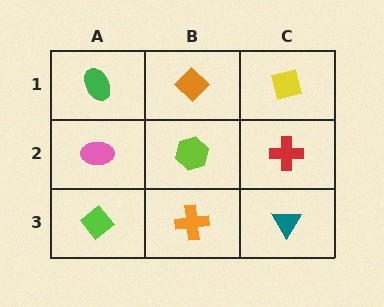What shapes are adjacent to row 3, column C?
A red cross (row 2, column C), an orange cross (row 3, column B).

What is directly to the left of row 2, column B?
A pink ellipse.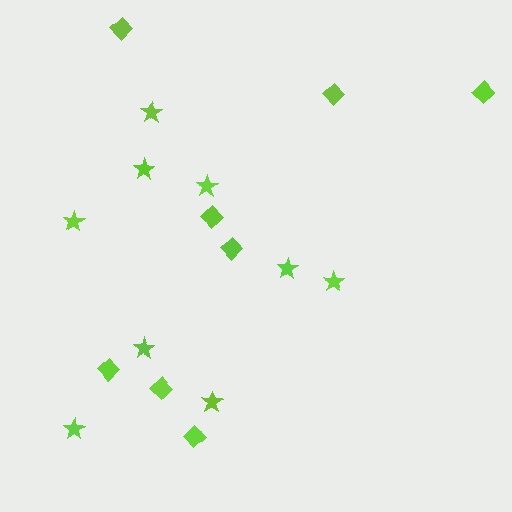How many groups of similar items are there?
There are 2 groups: one group of stars (9) and one group of diamonds (8).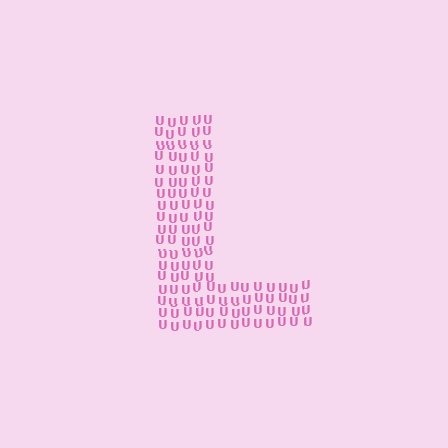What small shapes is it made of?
It is made of small letter U's.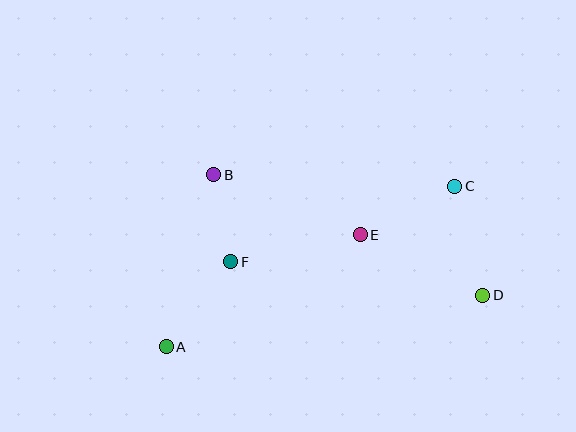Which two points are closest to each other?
Points B and F are closest to each other.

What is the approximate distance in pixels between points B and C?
The distance between B and C is approximately 241 pixels.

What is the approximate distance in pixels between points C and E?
The distance between C and E is approximately 106 pixels.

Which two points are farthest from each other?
Points A and C are farthest from each other.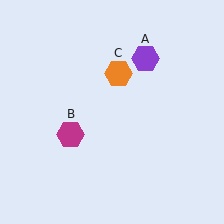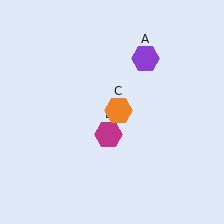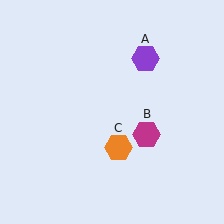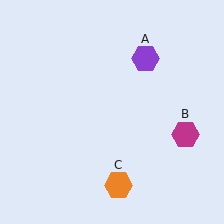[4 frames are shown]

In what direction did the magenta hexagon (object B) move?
The magenta hexagon (object B) moved right.